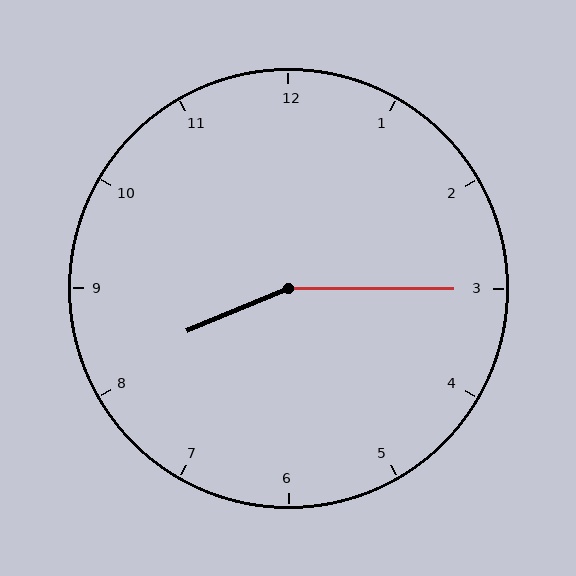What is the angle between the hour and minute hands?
Approximately 158 degrees.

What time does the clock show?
8:15.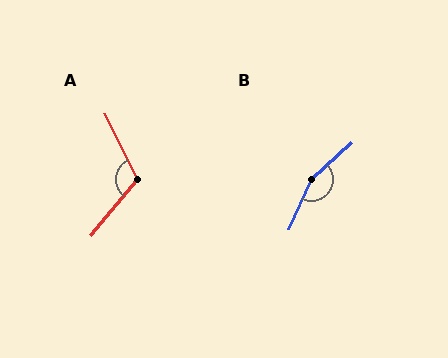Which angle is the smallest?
A, at approximately 114 degrees.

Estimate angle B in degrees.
Approximately 156 degrees.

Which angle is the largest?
B, at approximately 156 degrees.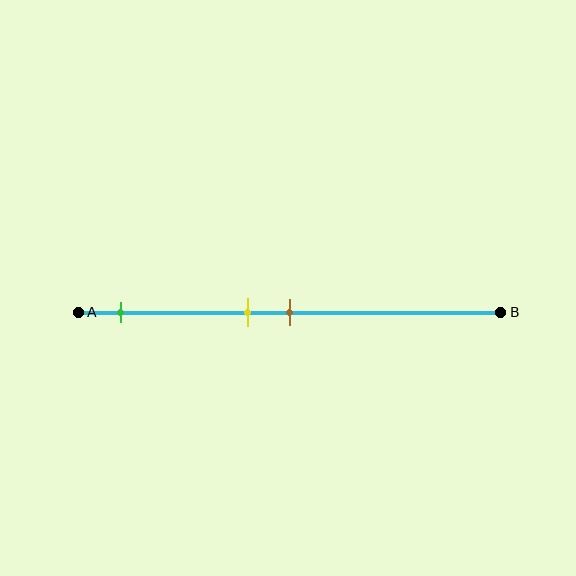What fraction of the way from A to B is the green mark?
The green mark is approximately 10% (0.1) of the way from A to B.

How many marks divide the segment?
There are 3 marks dividing the segment.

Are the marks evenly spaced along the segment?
No, the marks are not evenly spaced.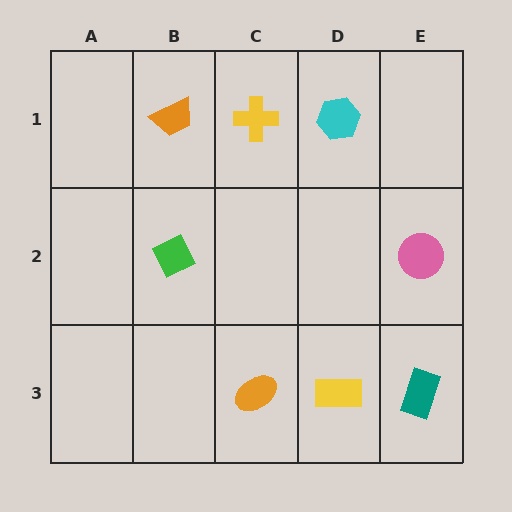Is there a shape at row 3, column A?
No, that cell is empty.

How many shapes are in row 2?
2 shapes.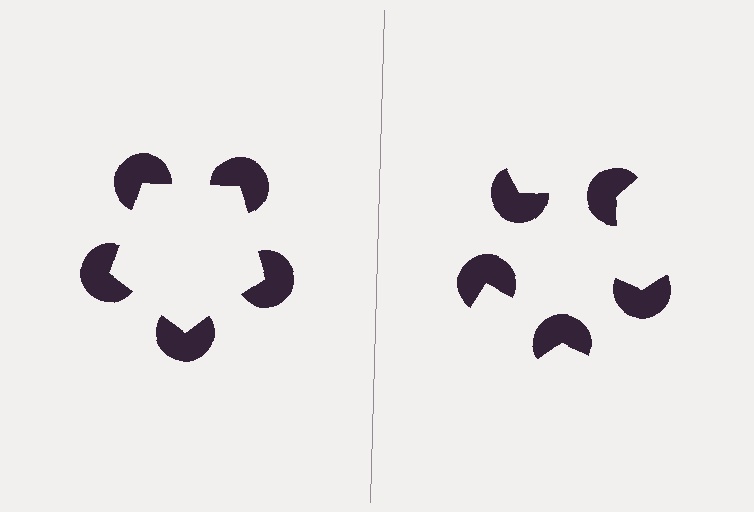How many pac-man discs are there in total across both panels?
10 — 5 on each side.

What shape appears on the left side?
An illusory pentagon.